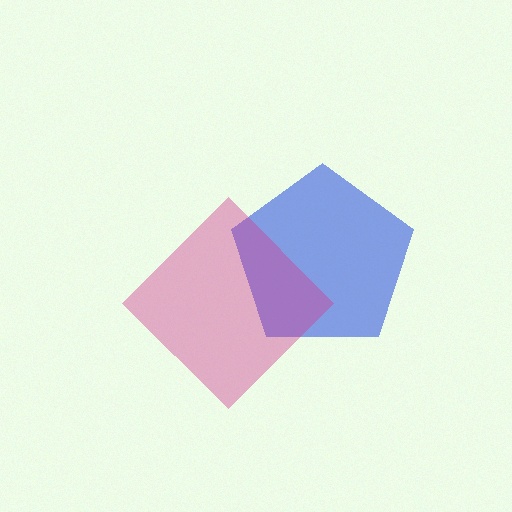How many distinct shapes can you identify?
There are 2 distinct shapes: a blue pentagon, a magenta diamond.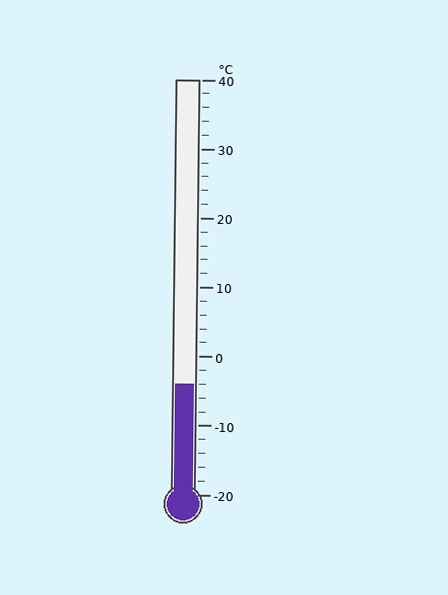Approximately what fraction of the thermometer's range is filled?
The thermometer is filled to approximately 25% of its range.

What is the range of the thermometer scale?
The thermometer scale ranges from -20°C to 40°C.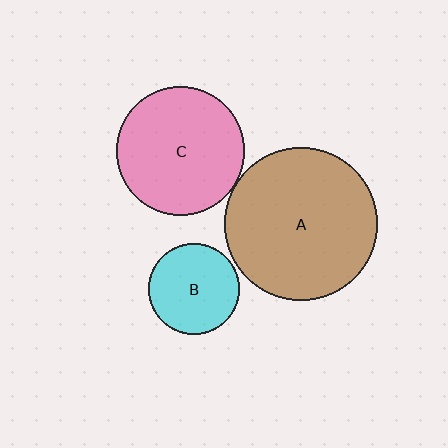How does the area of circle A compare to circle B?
Approximately 2.8 times.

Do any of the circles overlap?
No, none of the circles overlap.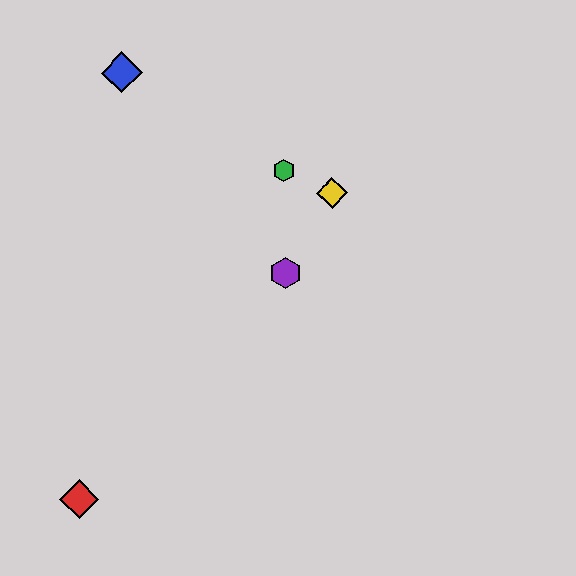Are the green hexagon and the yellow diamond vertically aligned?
No, the green hexagon is at x≈284 and the yellow diamond is at x≈332.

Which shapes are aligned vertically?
The green hexagon, the purple hexagon are aligned vertically.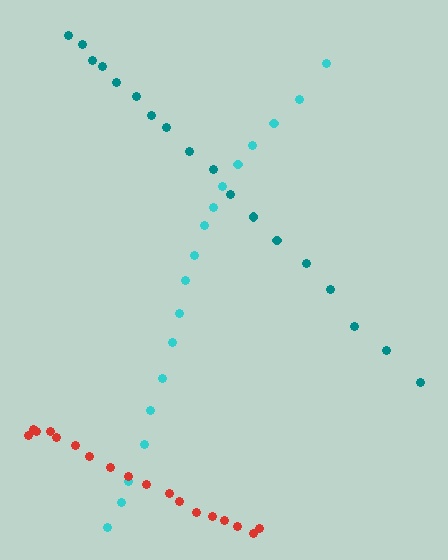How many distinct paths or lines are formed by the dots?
There are 3 distinct paths.